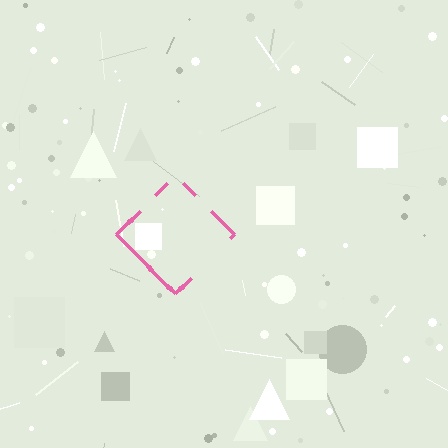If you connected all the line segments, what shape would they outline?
They would outline a diamond.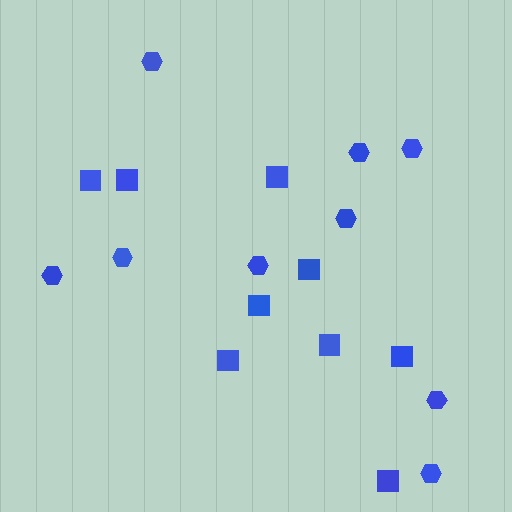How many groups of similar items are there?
There are 2 groups: one group of squares (9) and one group of hexagons (9).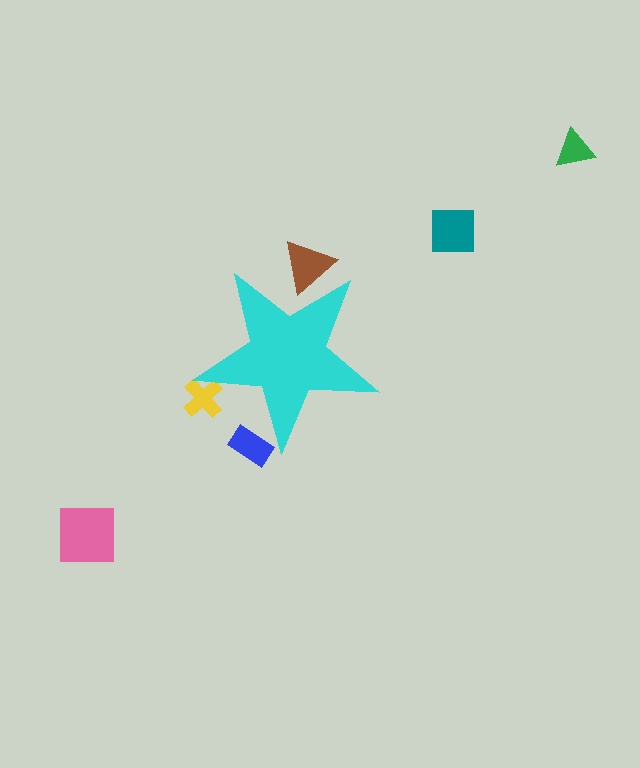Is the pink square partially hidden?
No, the pink square is fully visible.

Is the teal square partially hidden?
No, the teal square is fully visible.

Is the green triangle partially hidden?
No, the green triangle is fully visible.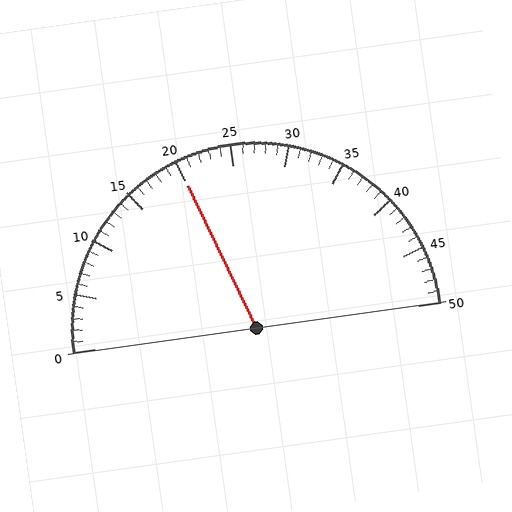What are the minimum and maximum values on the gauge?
The gauge ranges from 0 to 50.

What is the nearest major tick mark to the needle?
The nearest major tick mark is 20.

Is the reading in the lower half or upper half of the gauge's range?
The reading is in the lower half of the range (0 to 50).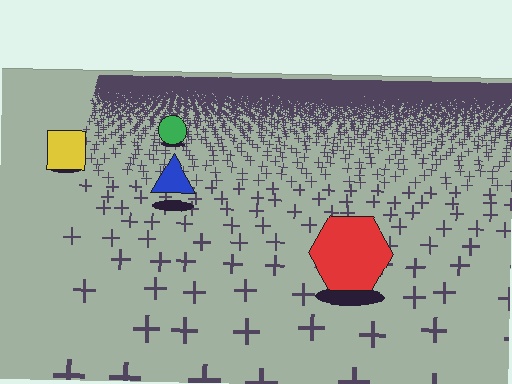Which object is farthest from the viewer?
The green circle is farthest from the viewer. It appears smaller and the ground texture around it is denser.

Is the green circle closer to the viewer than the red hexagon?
No. The red hexagon is closer — you can tell from the texture gradient: the ground texture is coarser near it.